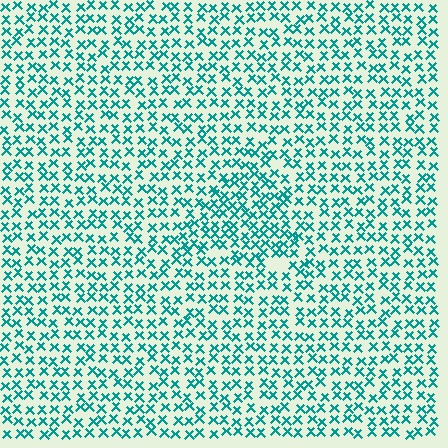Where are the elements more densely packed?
The elements are more densely packed inside the triangle boundary.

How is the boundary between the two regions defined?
The boundary is defined by a change in element density (approximately 1.5x ratio). All elements are the same color, size, and shape.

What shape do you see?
I see a triangle.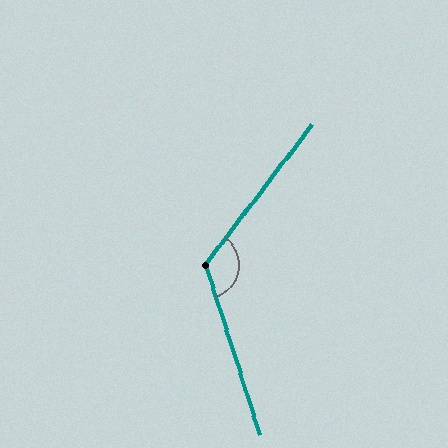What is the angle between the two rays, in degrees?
Approximately 125 degrees.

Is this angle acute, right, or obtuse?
It is obtuse.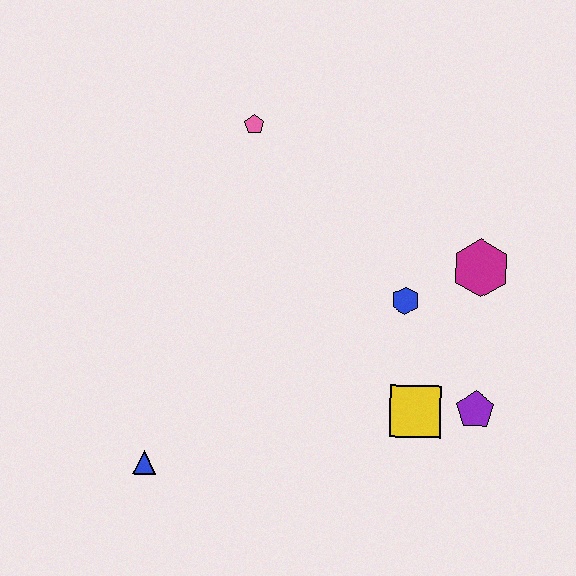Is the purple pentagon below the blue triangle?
No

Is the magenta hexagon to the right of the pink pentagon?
Yes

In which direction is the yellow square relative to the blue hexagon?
The yellow square is below the blue hexagon.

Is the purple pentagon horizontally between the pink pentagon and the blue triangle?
No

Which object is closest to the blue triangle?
The yellow square is closest to the blue triangle.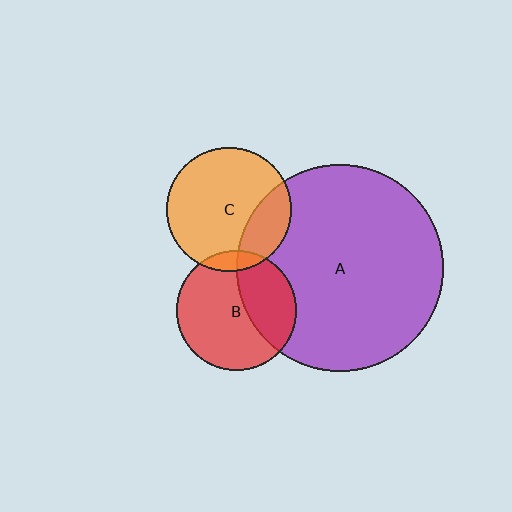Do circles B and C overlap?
Yes.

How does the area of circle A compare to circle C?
Approximately 2.8 times.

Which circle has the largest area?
Circle A (purple).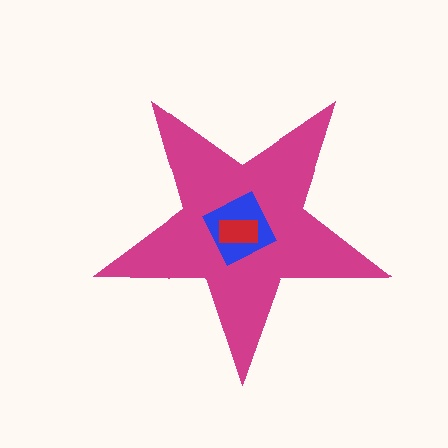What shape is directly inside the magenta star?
The blue square.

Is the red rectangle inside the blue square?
Yes.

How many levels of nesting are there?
3.